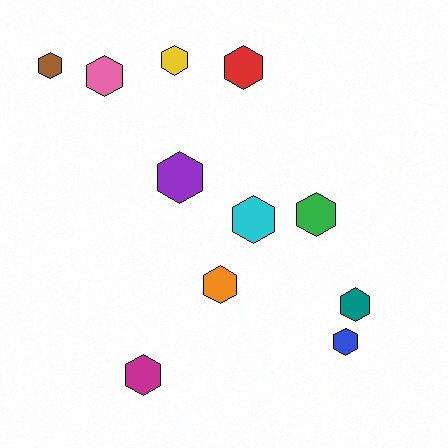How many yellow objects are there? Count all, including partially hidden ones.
There is 1 yellow object.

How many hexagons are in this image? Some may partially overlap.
There are 11 hexagons.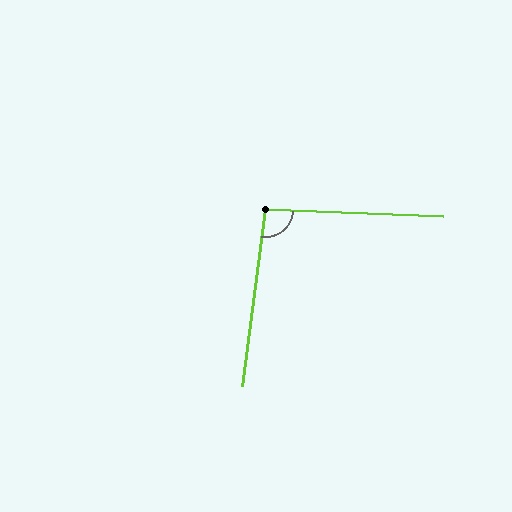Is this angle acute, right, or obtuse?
It is obtuse.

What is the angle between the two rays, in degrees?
Approximately 95 degrees.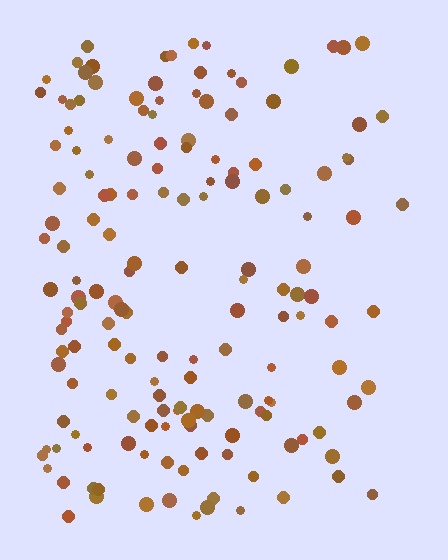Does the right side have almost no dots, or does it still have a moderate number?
Still a moderate number, just noticeably fewer than the left.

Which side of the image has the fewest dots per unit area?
The right.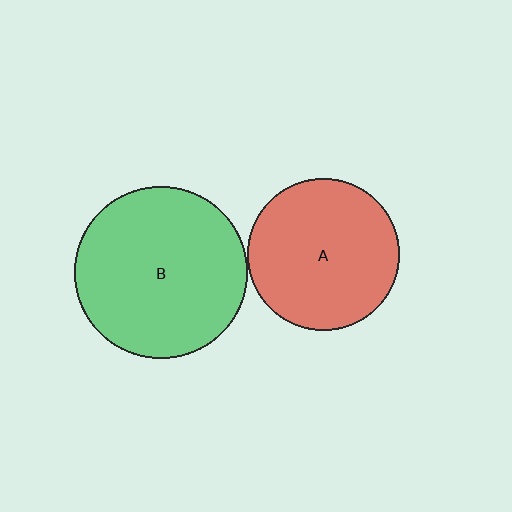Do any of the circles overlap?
No, none of the circles overlap.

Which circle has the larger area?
Circle B (green).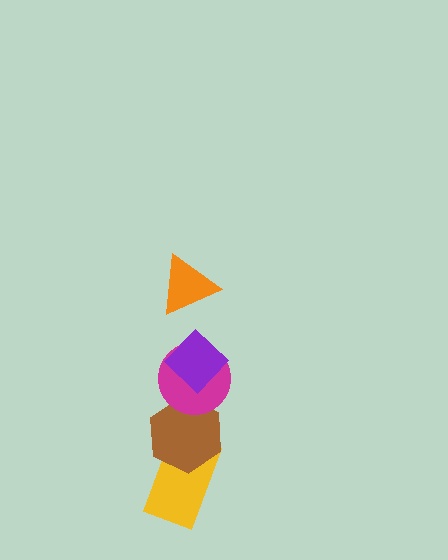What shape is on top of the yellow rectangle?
The brown hexagon is on top of the yellow rectangle.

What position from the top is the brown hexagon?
The brown hexagon is 4th from the top.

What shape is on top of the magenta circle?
The purple diamond is on top of the magenta circle.